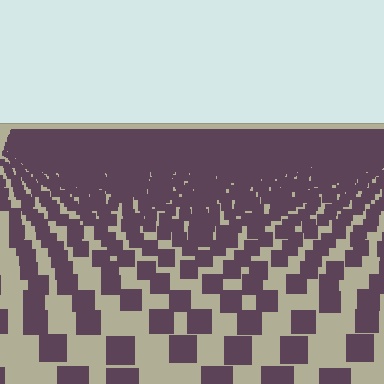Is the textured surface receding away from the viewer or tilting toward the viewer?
The surface is receding away from the viewer. Texture elements get smaller and denser toward the top.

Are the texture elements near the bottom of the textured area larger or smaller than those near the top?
Larger. Near the bottom, elements are closer to the viewer and appear at a bigger on-screen size.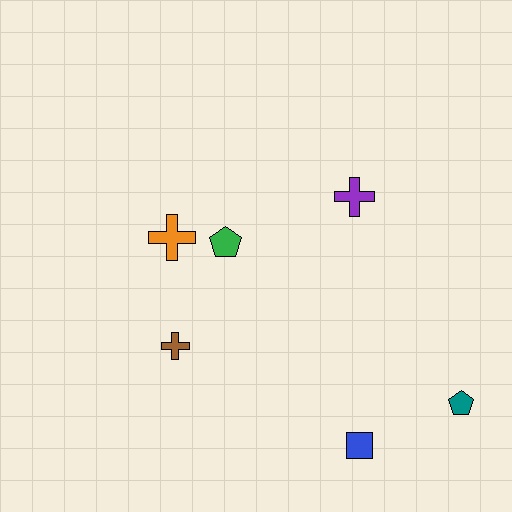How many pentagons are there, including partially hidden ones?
There are 2 pentagons.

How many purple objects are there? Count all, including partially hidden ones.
There is 1 purple object.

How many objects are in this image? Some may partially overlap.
There are 6 objects.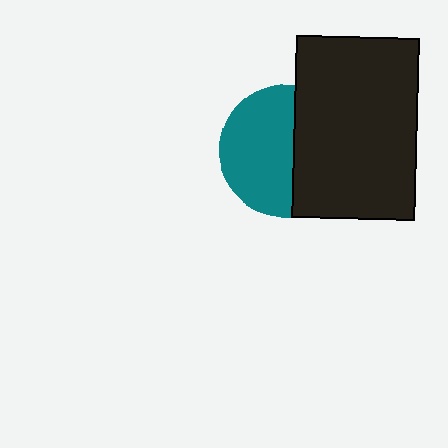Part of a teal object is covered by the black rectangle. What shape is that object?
It is a circle.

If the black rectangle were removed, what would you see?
You would see the complete teal circle.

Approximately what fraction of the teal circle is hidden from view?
Roughly 43% of the teal circle is hidden behind the black rectangle.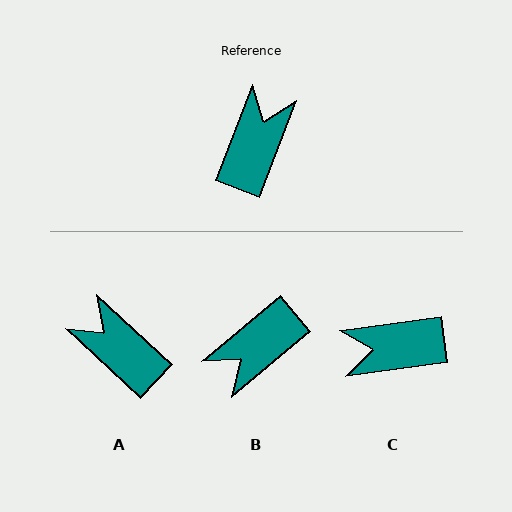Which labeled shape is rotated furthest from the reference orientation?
B, about 151 degrees away.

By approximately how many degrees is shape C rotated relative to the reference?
Approximately 119 degrees counter-clockwise.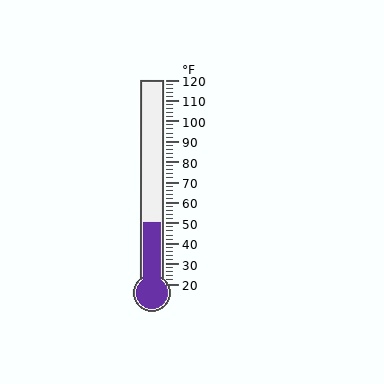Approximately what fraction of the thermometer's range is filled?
The thermometer is filled to approximately 30% of its range.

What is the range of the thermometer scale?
The thermometer scale ranges from 20°F to 120°F.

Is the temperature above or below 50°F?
The temperature is at 50°F.